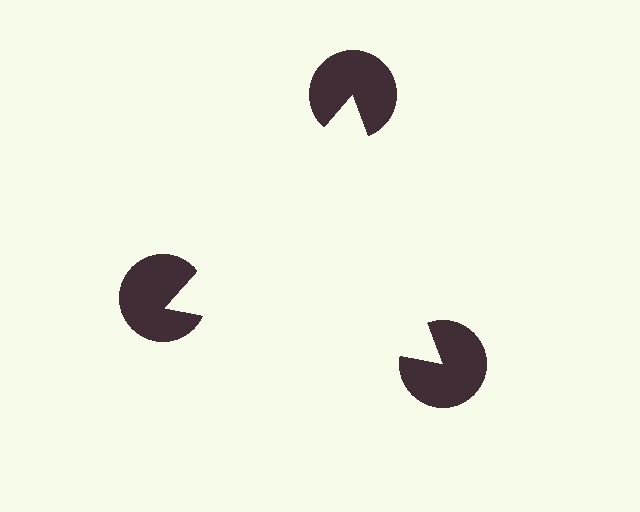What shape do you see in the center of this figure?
An illusory triangle — its edges are inferred from the aligned wedge cuts in the pac-man discs, not physically drawn.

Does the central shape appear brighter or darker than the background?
It typically appears slightly brighter than the background, even though no actual brightness change is drawn.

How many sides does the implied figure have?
3 sides.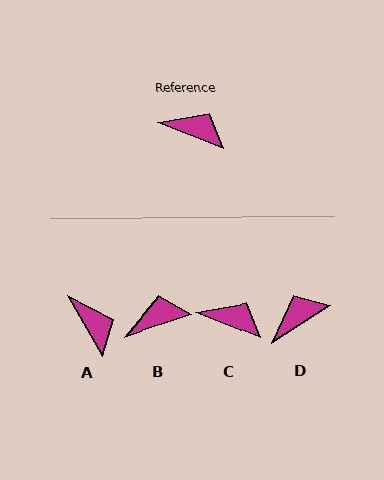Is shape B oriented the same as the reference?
No, it is off by about 40 degrees.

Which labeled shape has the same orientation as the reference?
C.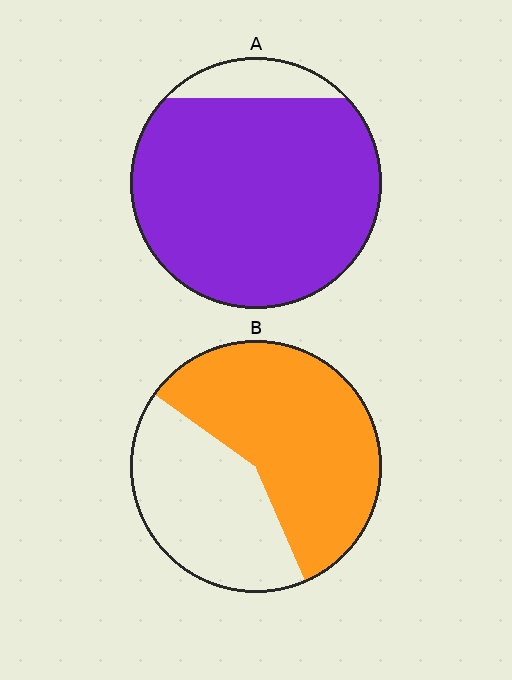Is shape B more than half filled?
Yes.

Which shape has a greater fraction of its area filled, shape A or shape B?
Shape A.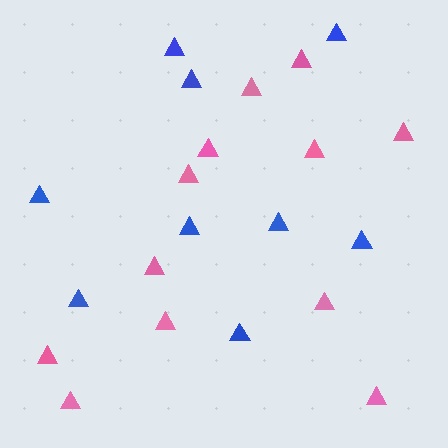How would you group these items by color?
There are 2 groups: one group of blue triangles (9) and one group of pink triangles (12).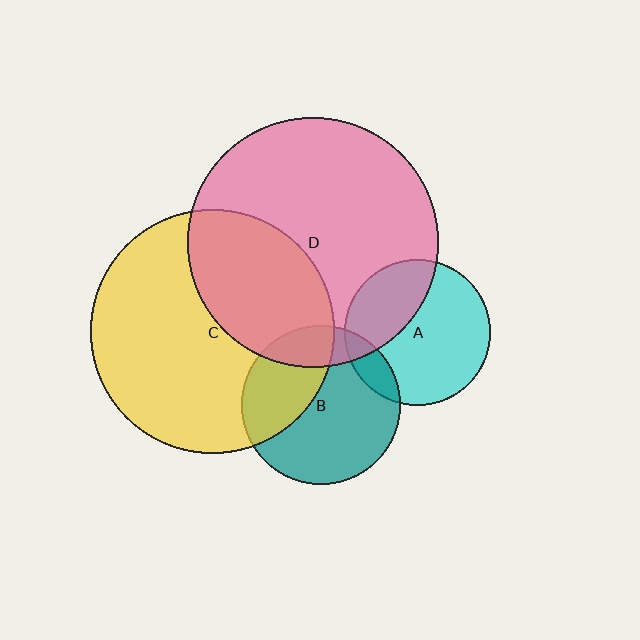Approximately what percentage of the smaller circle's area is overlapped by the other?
Approximately 15%.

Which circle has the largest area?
Circle D (pink).